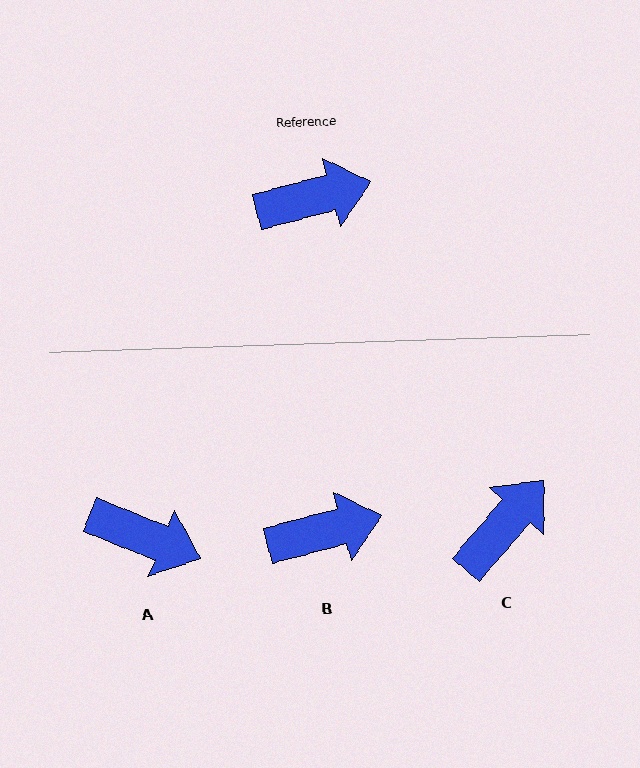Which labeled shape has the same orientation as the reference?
B.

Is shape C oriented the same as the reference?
No, it is off by about 35 degrees.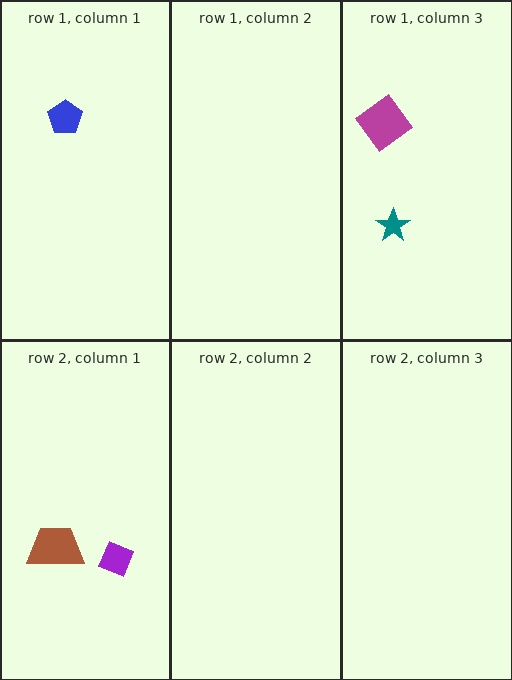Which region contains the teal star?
The row 1, column 3 region.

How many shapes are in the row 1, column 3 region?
2.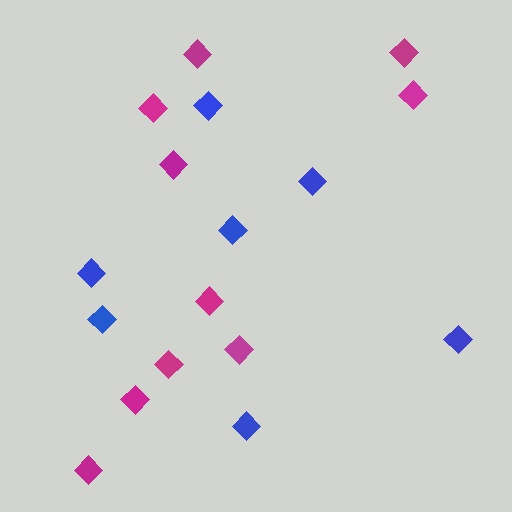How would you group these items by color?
There are 2 groups: one group of blue diamonds (7) and one group of magenta diamonds (10).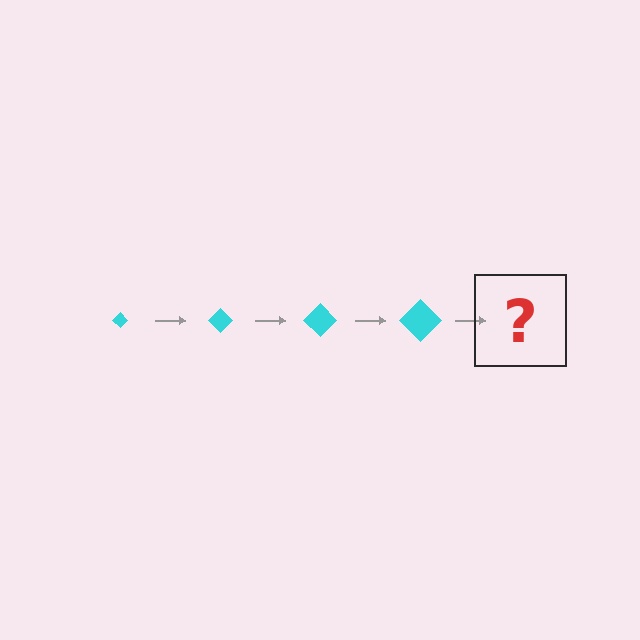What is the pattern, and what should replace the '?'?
The pattern is that the diamond gets progressively larger each step. The '?' should be a cyan diamond, larger than the previous one.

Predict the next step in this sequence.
The next step is a cyan diamond, larger than the previous one.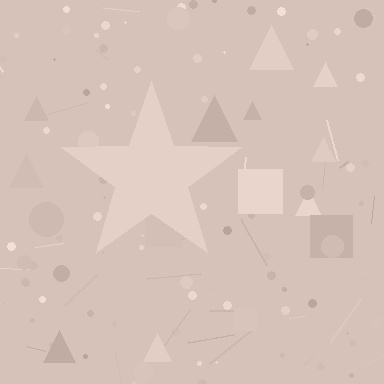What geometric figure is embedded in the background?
A star is embedded in the background.